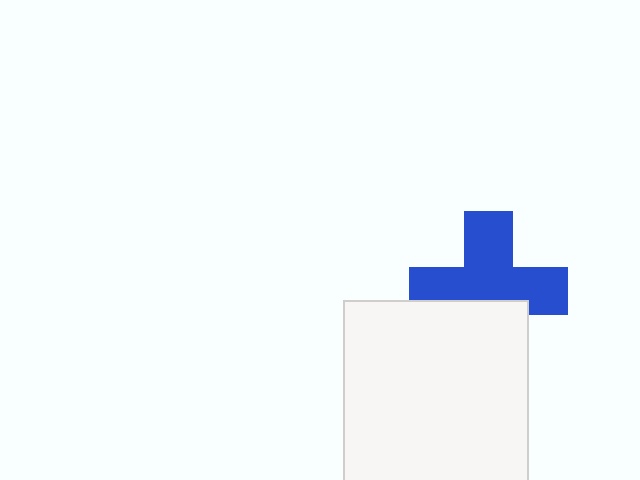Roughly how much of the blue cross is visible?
About half of it is visible (roughly 64%).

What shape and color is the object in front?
The object in front is a white square.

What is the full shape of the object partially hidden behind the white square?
The partially hidden object is a blue cross.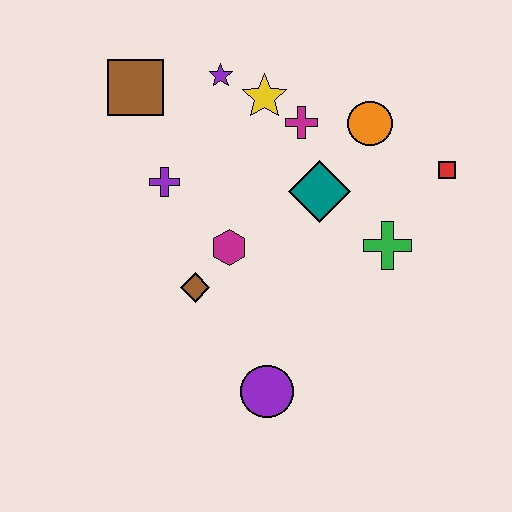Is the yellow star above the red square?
Yes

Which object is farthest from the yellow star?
The purple circle is farthest from the yellow star.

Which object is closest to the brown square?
The purple star is closest to the brown square.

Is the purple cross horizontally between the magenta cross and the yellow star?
No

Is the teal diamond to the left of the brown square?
No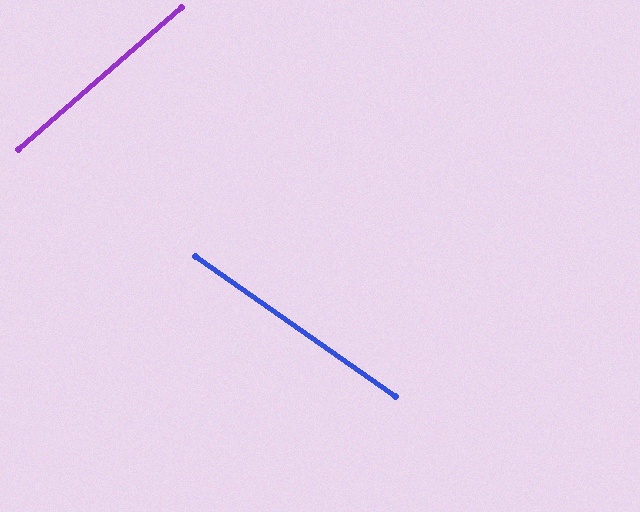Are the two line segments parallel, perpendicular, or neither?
Neither parallel nor perpendicular — they differ by about 76°.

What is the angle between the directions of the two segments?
Approximately 76 degrees.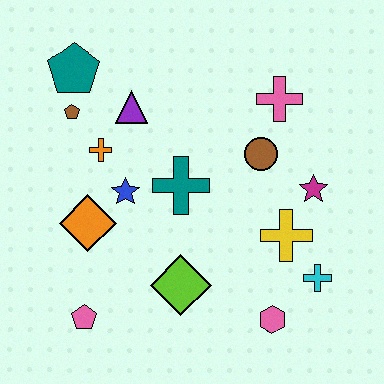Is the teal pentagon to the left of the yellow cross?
Yes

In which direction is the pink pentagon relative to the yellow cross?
The pink pentagon is to the left of the yellow cross.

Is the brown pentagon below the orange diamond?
No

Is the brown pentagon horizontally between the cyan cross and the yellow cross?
No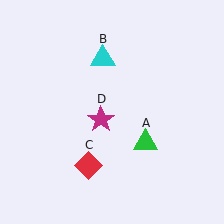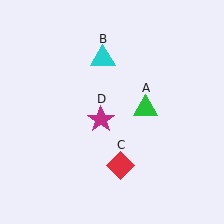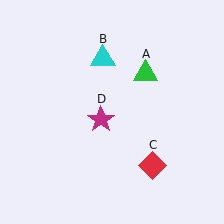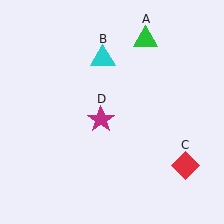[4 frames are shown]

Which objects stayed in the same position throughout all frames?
Cyan triangle (object B) and magenta star (object D) remained stationary.